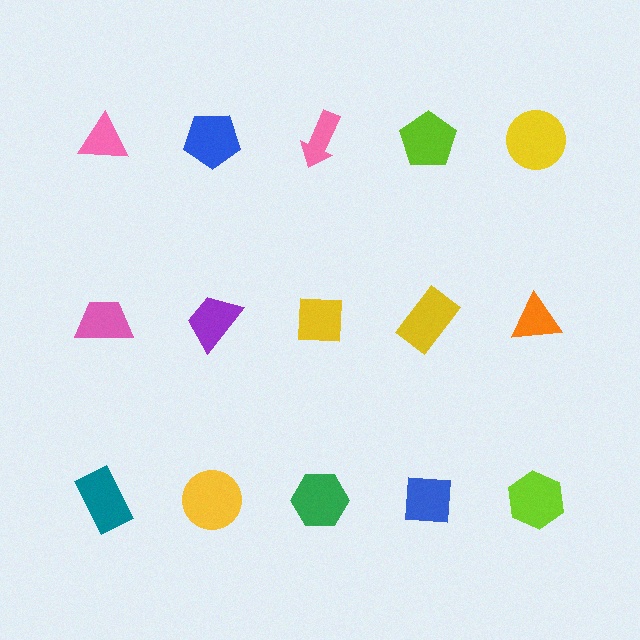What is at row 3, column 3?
A green hexagon.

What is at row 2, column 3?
A yellow square.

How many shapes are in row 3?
5 shapes.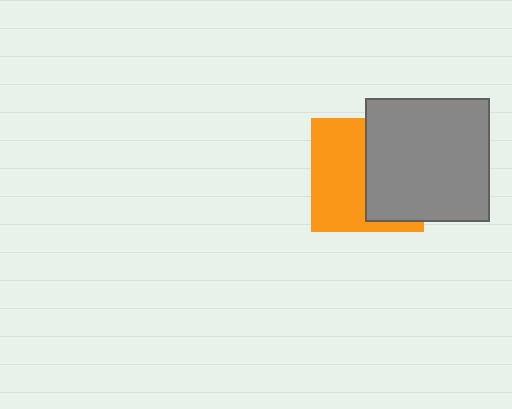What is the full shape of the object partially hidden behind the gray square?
The partially hidden object is an orange square.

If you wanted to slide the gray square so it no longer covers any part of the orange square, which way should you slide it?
Slide it right — that is the most direct way to separate the two shapes.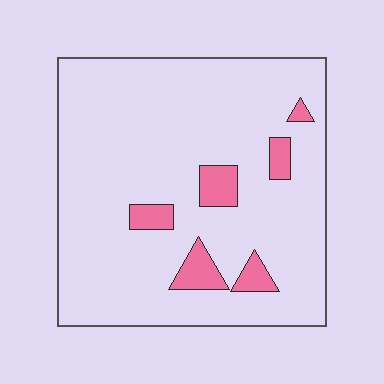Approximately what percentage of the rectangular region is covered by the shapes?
Approximately 10%.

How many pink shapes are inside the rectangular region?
6.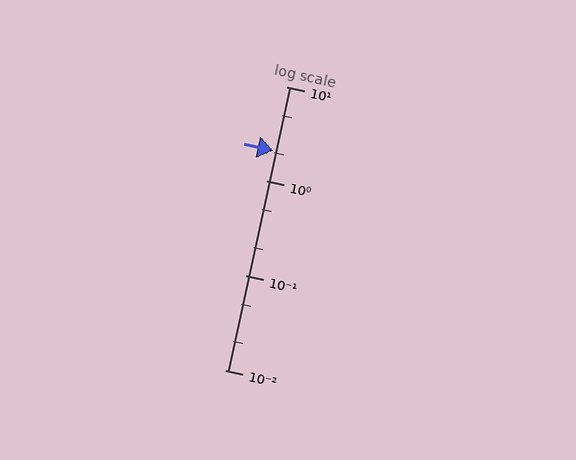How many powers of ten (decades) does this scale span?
The scale spans 3 decades, from 0.01 to 10.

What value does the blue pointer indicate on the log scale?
The pointer indicates approximately 2.1.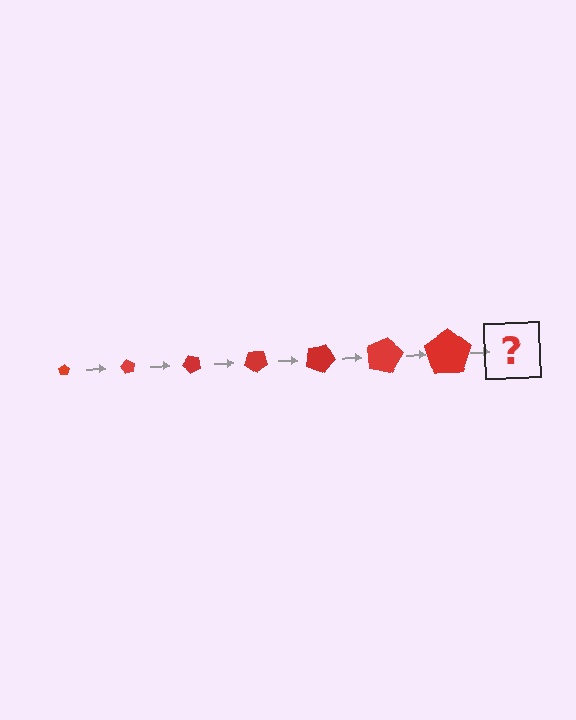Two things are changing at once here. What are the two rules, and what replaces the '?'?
The two rules are that the pentagon grows larger each step and it rotates 60 degrees each step. The '?' should be a pentagon, larger than the previous one and rotated 420 degrees from the start.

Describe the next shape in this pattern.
It should be a pentagon, larger than the previous one and rotated 420 degrees from the start.